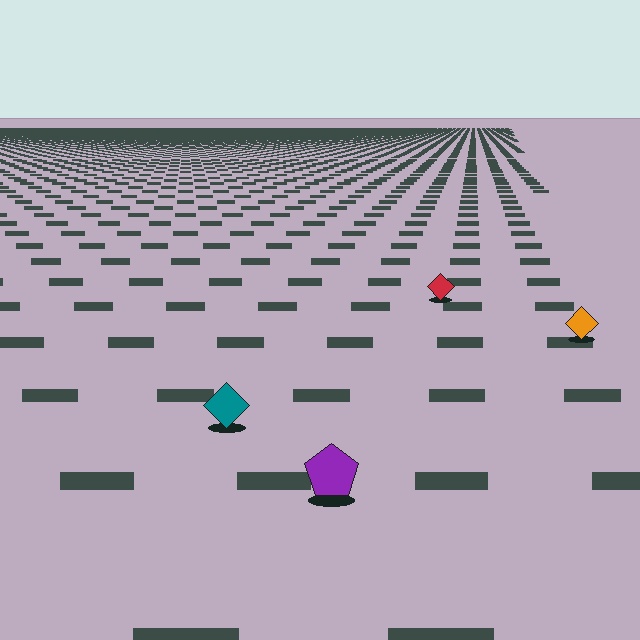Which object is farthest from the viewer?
The red diamond is farthest from the viewer. It appears smaller and the ground texture around it is denser.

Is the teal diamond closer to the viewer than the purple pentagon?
No. The purple pentagon is closer — you can tell from the texture gradient: the ground texture is coarser near it.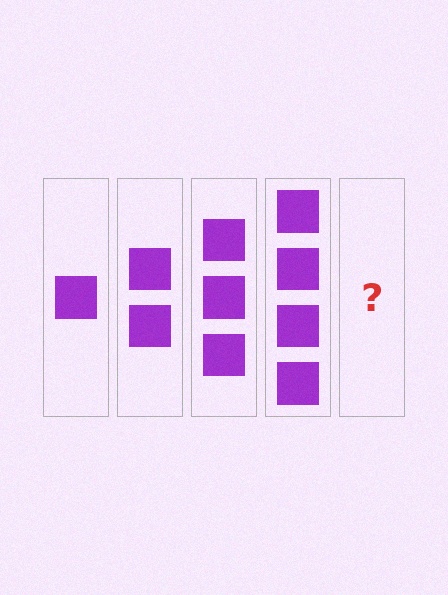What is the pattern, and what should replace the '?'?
The pattern is that each step adds one more square. The '?' should be 5 squares.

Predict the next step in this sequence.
The next step is 5 squares.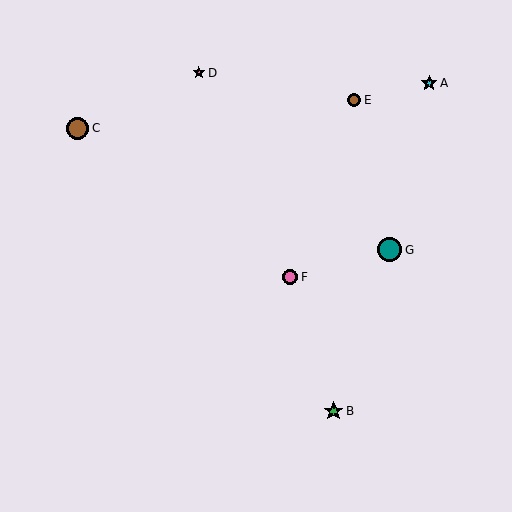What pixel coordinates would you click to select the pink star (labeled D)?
Click at (199, 73) to select the pink star D.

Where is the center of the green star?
The center of the green star is at (334, 411).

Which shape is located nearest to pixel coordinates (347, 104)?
The brown circle (labeled E) at (354, 100) is nearest to that location.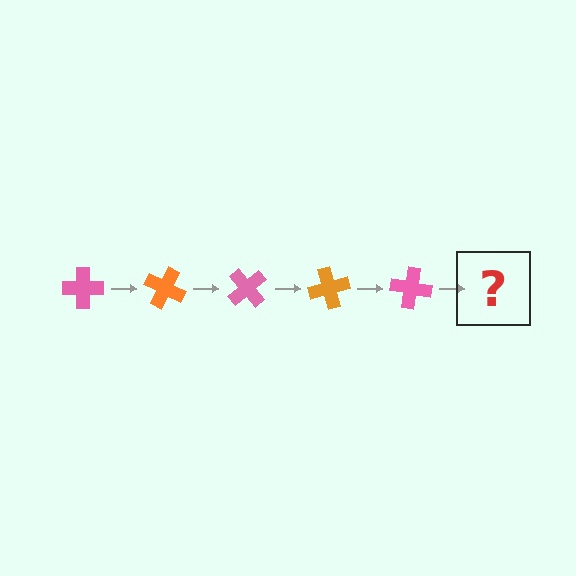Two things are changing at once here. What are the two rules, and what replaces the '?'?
The two rules are that it rotates 25 degrees each step and the color cycles through pink and orange. The '?' should be an orange cross, rotated 125 degrees from the start.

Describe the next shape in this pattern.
It should be an orange cross, rotated 125 degrees from the start.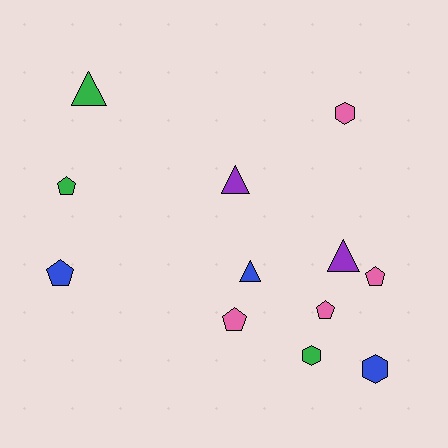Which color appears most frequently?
Pink, with 4 objects.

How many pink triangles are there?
There are no pink triangles.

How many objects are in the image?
There are 12 objects.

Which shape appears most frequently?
Pentagon, with 5 objects.